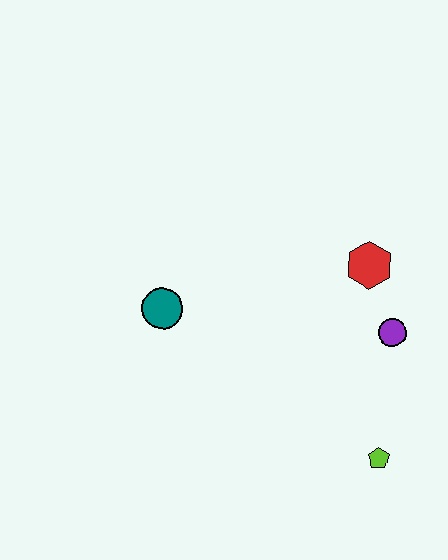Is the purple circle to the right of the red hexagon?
Yes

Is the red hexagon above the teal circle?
Yes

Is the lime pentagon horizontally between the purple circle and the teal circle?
Yes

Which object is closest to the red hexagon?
The purple circle is closest to the red hexagon.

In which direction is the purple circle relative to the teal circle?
The purple circle is to the right of the teal circle.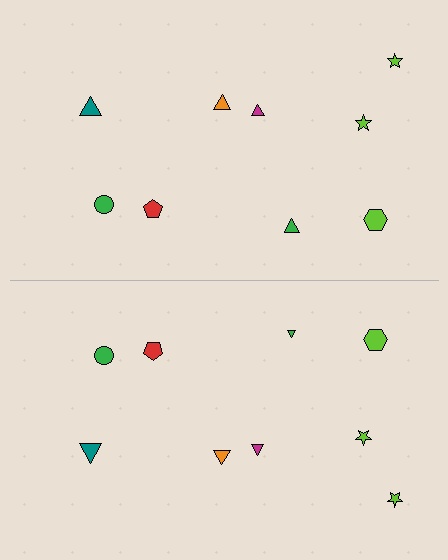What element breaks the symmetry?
The green triangle on the bottom side has a different size than its mirror counterpart.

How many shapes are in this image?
There are 18 shapes in this image.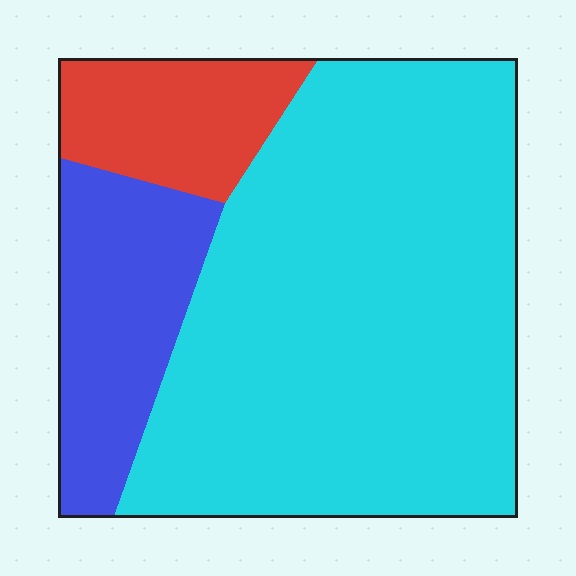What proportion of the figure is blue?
Blue covers roughly 20% of the figure.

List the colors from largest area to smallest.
From largest to smallest: cyan, blue, red.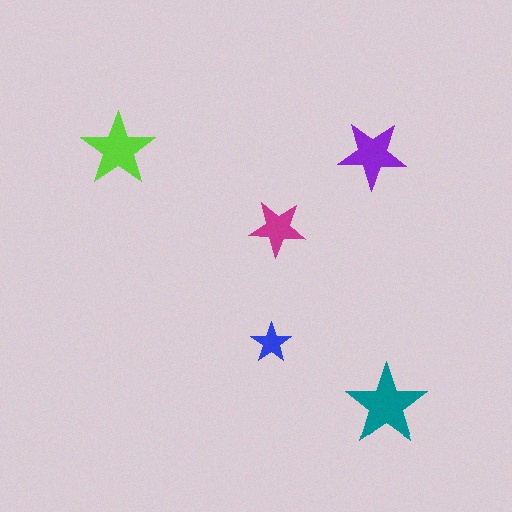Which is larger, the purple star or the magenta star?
The purple one.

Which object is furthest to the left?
The lime star is leftmost.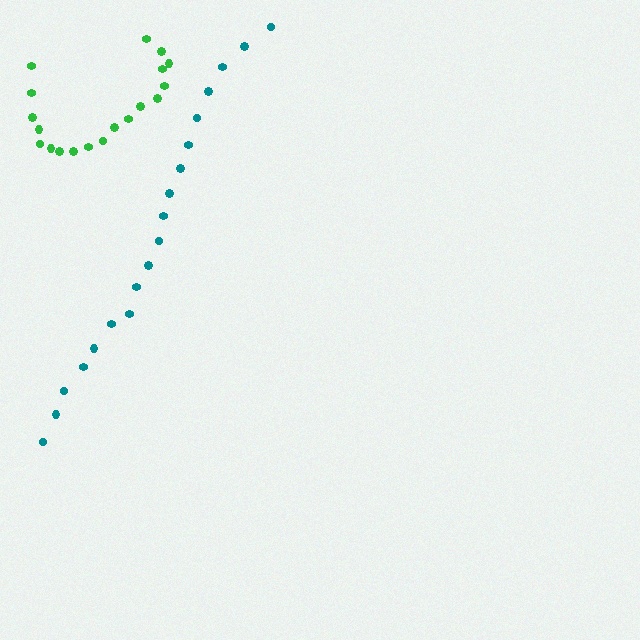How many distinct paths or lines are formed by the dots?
There are 2 distinct paths.